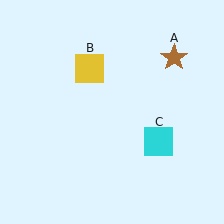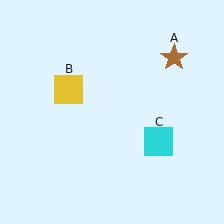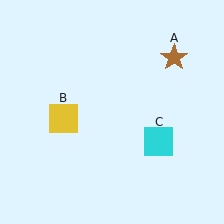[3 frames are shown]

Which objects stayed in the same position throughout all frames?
Brown star (object A) and cyan square (object C) remained stationary.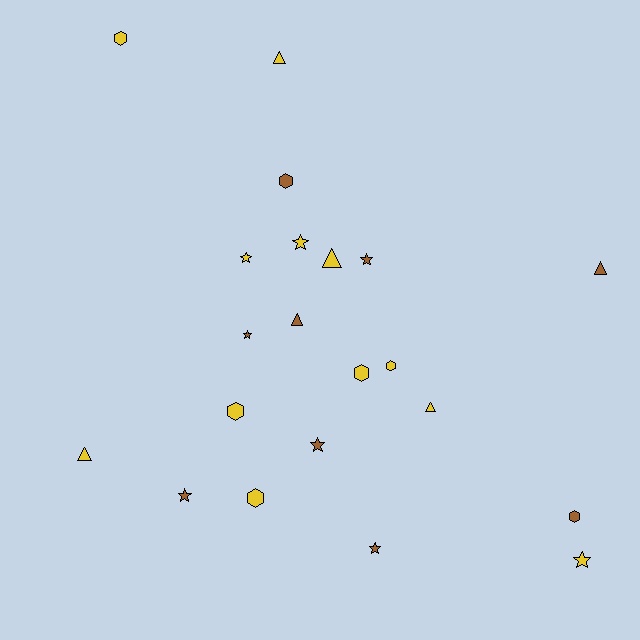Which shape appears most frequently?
Star, with 8 objects.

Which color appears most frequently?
Yellow, with 12 objects.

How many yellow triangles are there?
There are 4 yellow triangles.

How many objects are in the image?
There are 21 objects.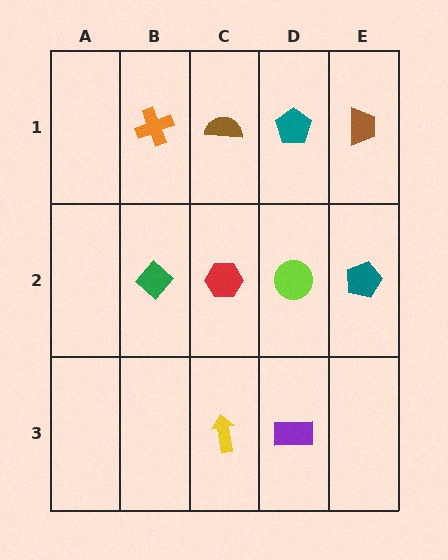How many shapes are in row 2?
4 shapes.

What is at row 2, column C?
A red hexagon.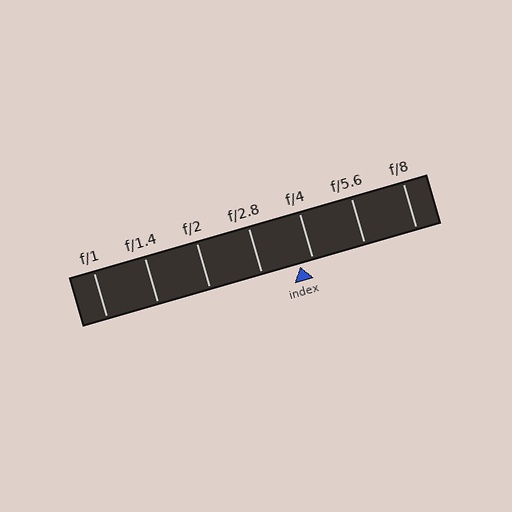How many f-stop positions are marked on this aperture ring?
There are 7 f-stop positions marked.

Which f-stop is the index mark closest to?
The index mark is closest to f/4.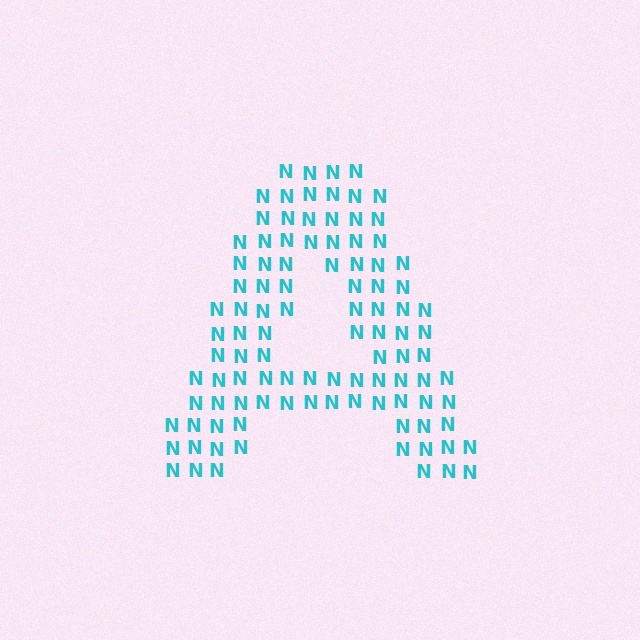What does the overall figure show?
The overall figure shows the letter A.